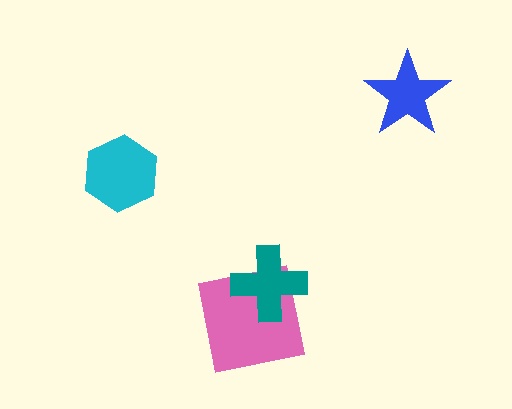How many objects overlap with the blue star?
0 objects overlap with the blue star.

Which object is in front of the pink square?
The teal cross is in front of the pink square.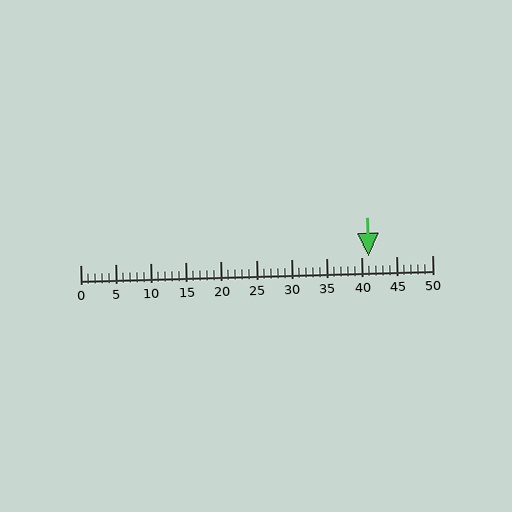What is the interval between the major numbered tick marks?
The major tick marks are spaced 5 units apart.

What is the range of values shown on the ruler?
The ruler shows values from 0 to 50.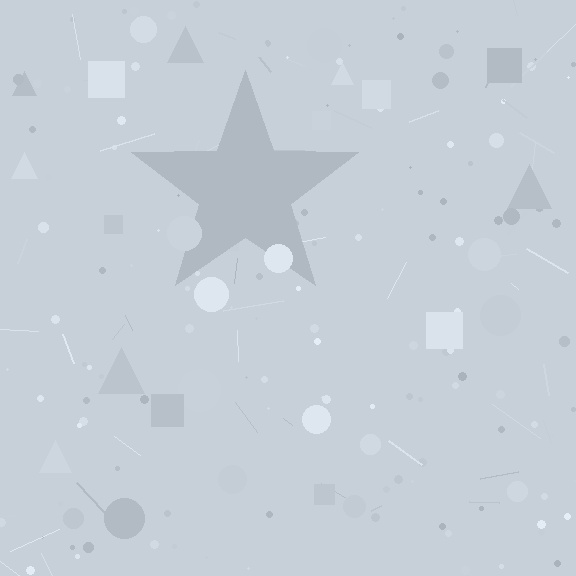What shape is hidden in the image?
A star is hidden in the image.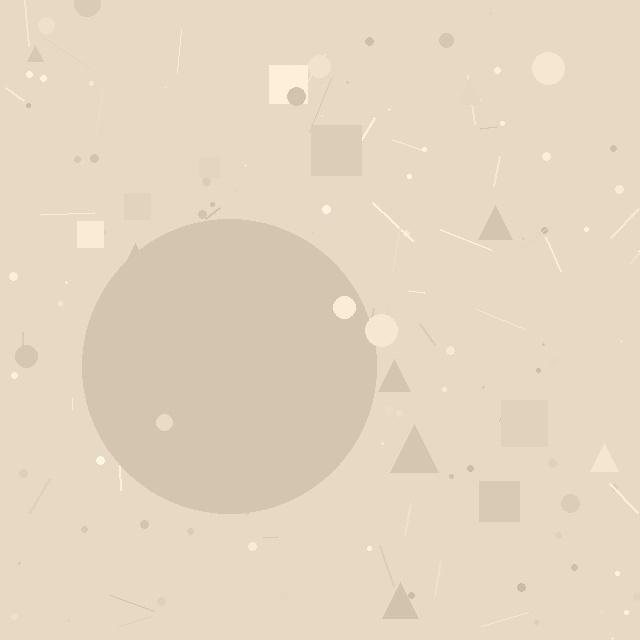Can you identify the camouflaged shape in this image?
The camouflaged shape is a circle.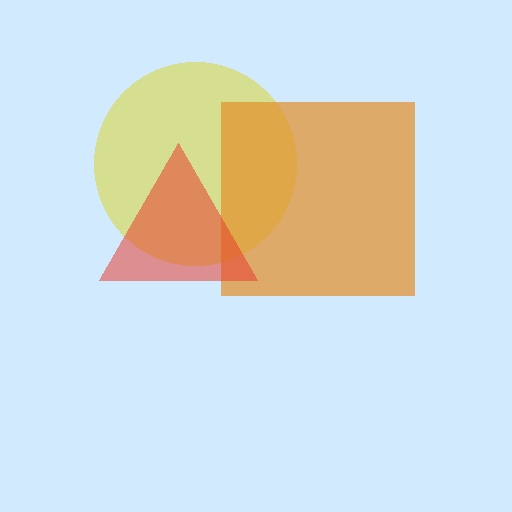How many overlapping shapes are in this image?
There are 3 overlapping shapes in the image.